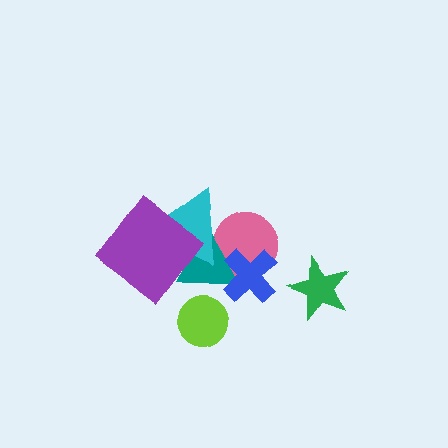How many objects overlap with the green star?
0 objects overlap with the green star.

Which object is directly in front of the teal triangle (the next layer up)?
The cyan triangle is directly in front of the teal triangle.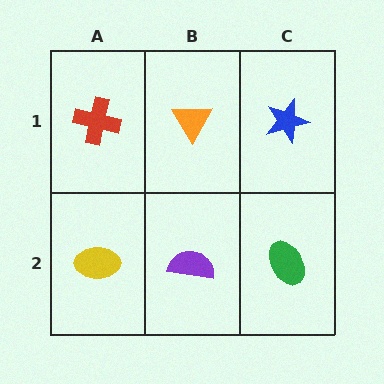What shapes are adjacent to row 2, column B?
An orange triangle (row 1, column B), a yellow ellipse (row 2, column A), a green ellipse (row 2, column C).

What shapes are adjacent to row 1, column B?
A purple semicircle (row 2, column B), a red cross (row 1, column A), a blue star (row 1, column C).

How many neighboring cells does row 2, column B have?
3.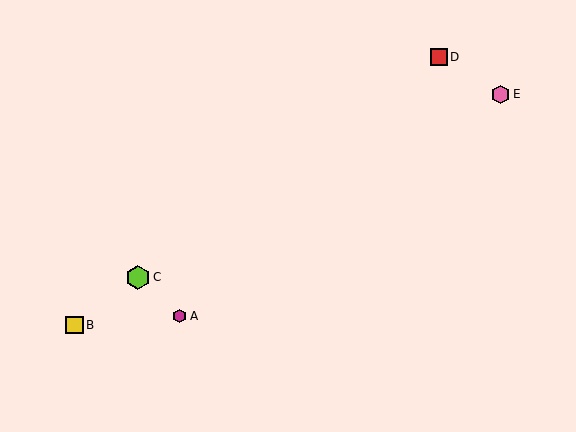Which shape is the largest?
The lime hexagon (labeled C) is the largest.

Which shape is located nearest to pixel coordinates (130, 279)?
The lime hexagon (labeled C) at (138, 277) is nearest to that location.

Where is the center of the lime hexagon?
The center of the lime hexagon is at (138, 277).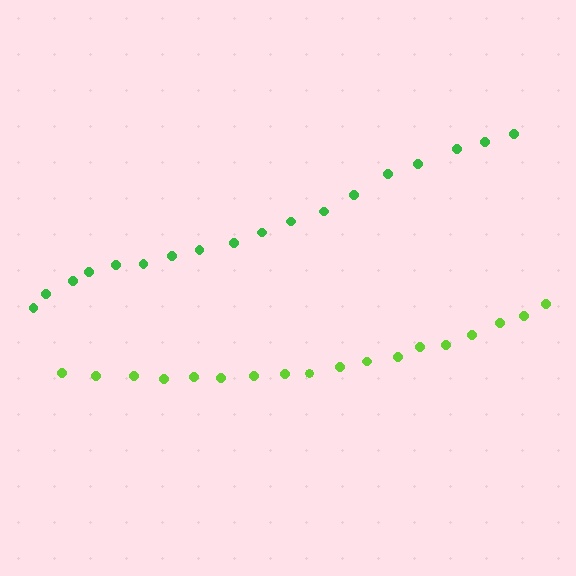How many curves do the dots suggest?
There are 2 distinct paths.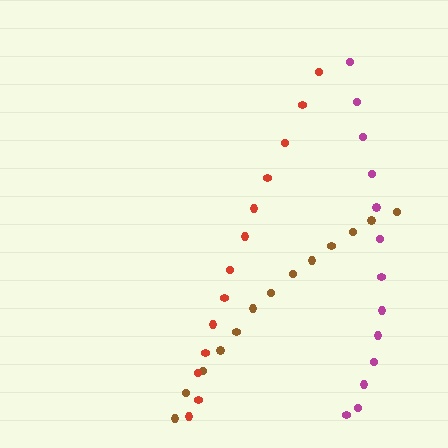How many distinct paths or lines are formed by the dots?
There are 3 distinct paths.